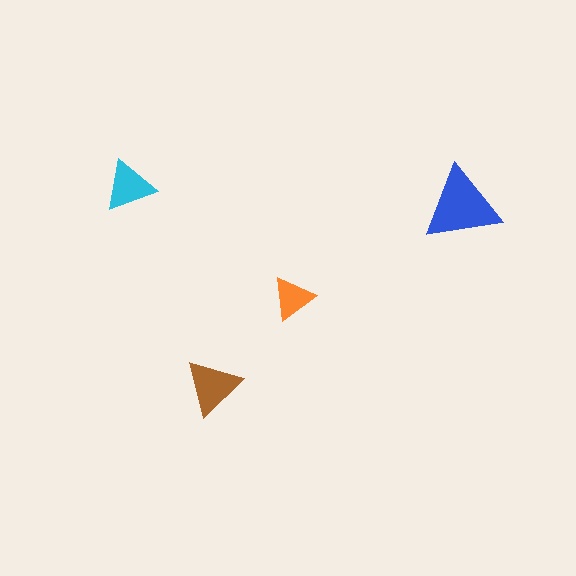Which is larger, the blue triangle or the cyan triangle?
The blue one.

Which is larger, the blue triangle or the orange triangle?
The blue one.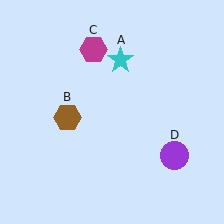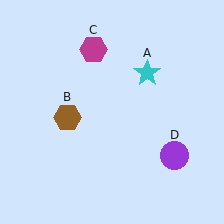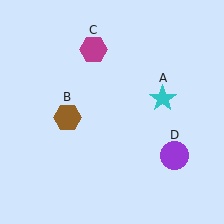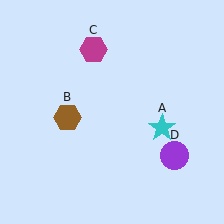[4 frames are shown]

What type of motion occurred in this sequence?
The cyan star (object A) rotated clockwise around the center of the scene.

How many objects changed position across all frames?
1 object changed position: cyan star (object A).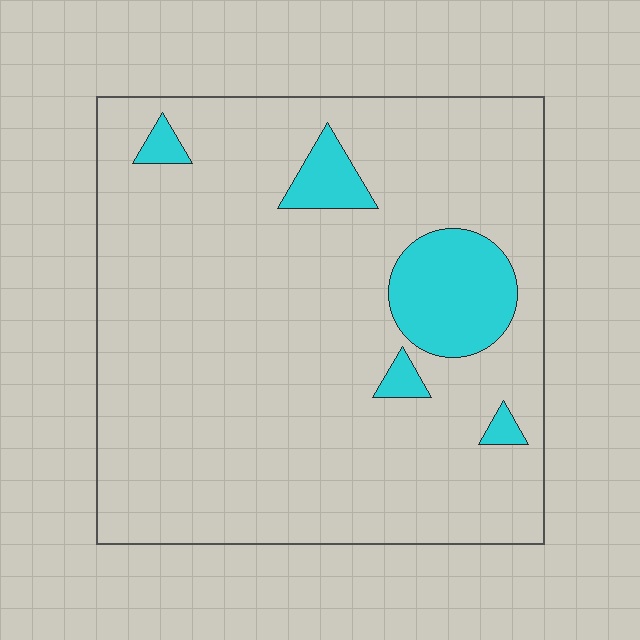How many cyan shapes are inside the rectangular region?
5.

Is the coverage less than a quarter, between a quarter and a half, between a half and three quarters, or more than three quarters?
Less than a quarter.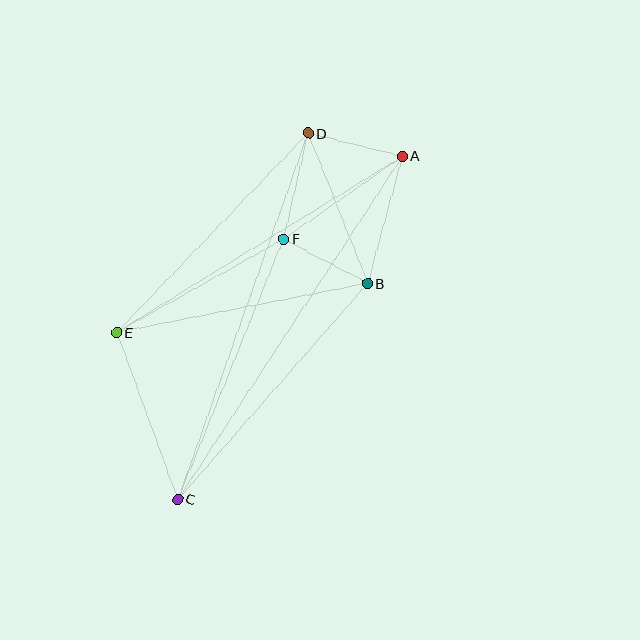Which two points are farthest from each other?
Points A and C are farthest from each other.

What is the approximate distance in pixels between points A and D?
The distance between A and D is approximately 97 pixels.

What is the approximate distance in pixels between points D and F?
The distance between D and F is approximately 108 pixels.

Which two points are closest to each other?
Points B and F are closest to each other.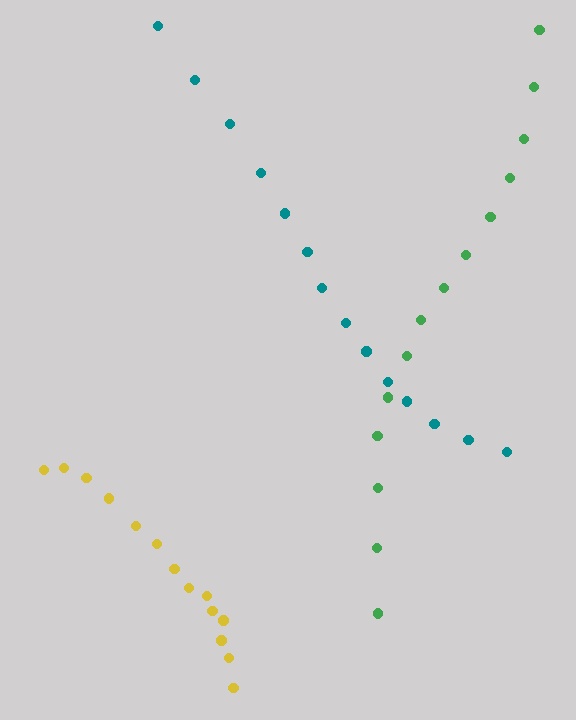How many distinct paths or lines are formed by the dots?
There are 3 distinct paths.